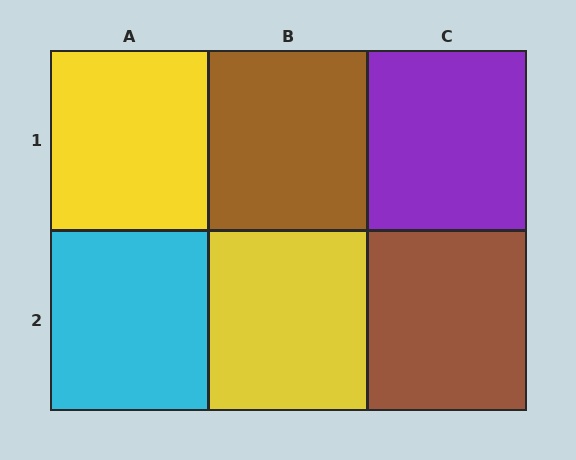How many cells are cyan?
1 cell is cyan.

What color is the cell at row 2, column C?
Brown.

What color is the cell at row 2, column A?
Cyan.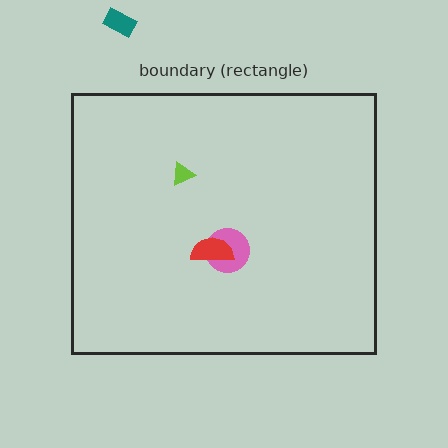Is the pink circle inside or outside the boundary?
Inside.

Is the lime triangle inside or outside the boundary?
Inside.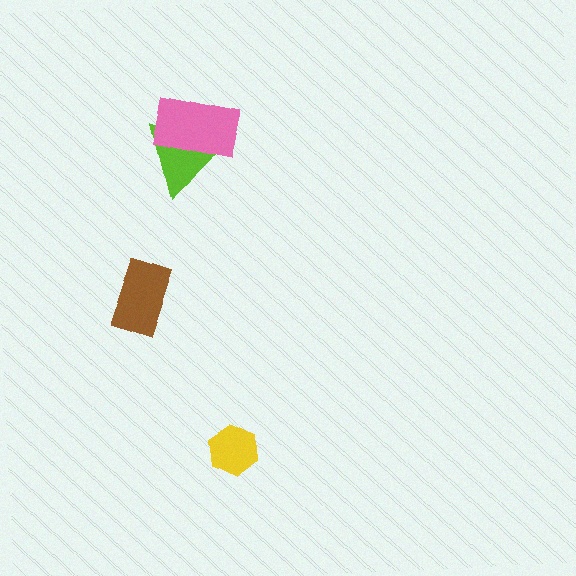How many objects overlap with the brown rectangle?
0 objects overlap with the brown rectangle.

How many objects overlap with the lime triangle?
1 object overlaps with the lime triangle.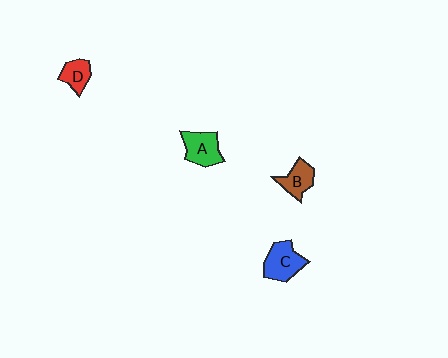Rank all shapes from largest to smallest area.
From largest to smallest: C (blue), A (green), B (brown), D (red).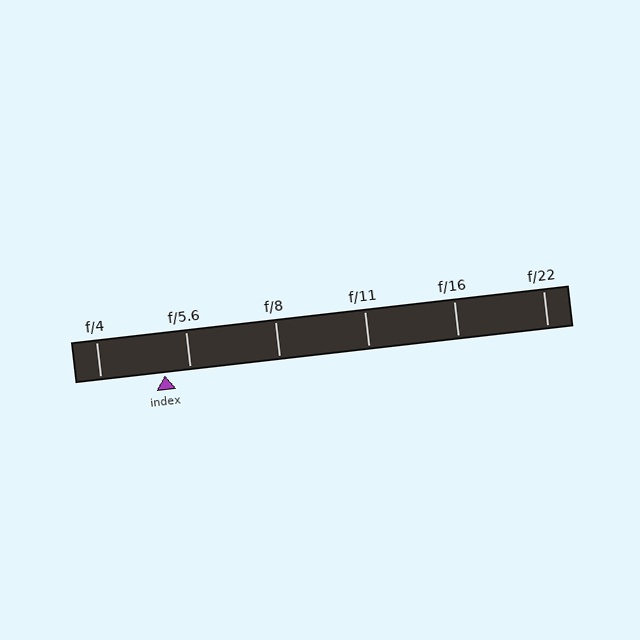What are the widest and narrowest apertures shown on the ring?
The widest aperture shown is f/4 and the narrowest is f/22.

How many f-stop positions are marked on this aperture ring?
There are 6 f-stop positions marked.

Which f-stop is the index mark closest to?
The index mark is closest to f/5.6.